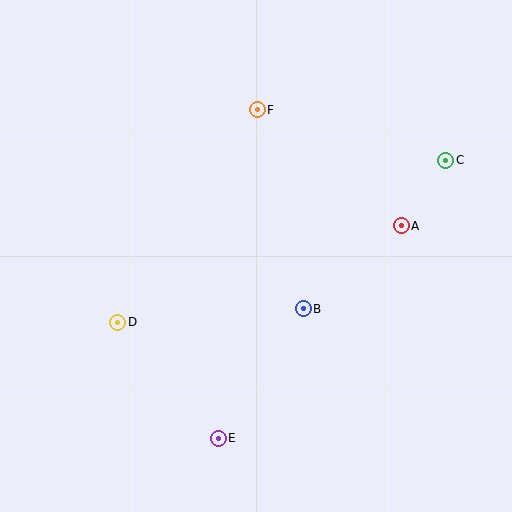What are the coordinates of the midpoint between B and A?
The midpoint between B and A is at (352, 267).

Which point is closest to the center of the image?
Point B at (303, 309) is closest to the center.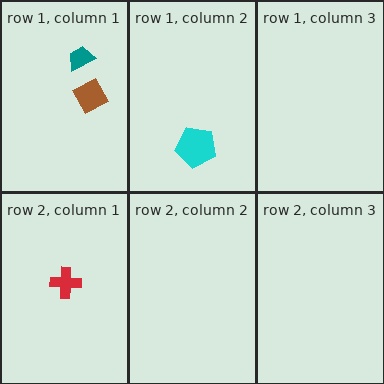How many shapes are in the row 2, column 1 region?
1.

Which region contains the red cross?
The row 2, column 1 region.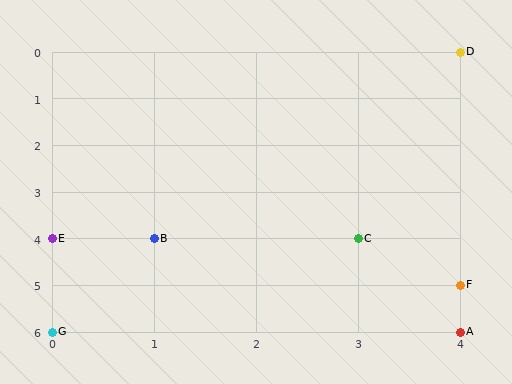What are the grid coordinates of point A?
Point A is at grid coordinates (4, 6).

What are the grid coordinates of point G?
Point G is at grid coordinates (0, 6).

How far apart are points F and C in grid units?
Points F and C are 1 column and 1 row apart (about 1.4 grid units diagonally).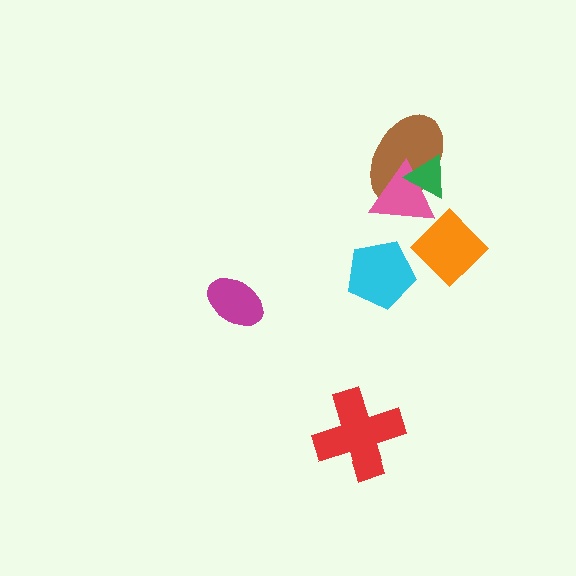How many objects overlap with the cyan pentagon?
0 objects overlap with the cyan pentagon.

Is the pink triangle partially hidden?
Yes, it is partially covered by another shape.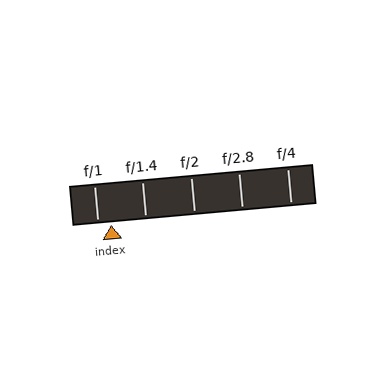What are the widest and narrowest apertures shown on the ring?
The widest aperture shown is f/1 and the narrowest is f/4.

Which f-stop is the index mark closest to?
The index mark is closest to f/1.